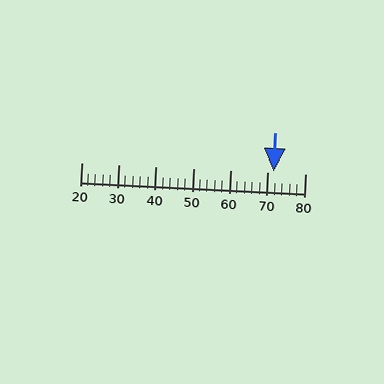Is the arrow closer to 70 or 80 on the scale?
The arrow is closer to 70.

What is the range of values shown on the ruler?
The ruler shows values from 20 to 80.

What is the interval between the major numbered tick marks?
The major tick marks are spaced 10 units apart.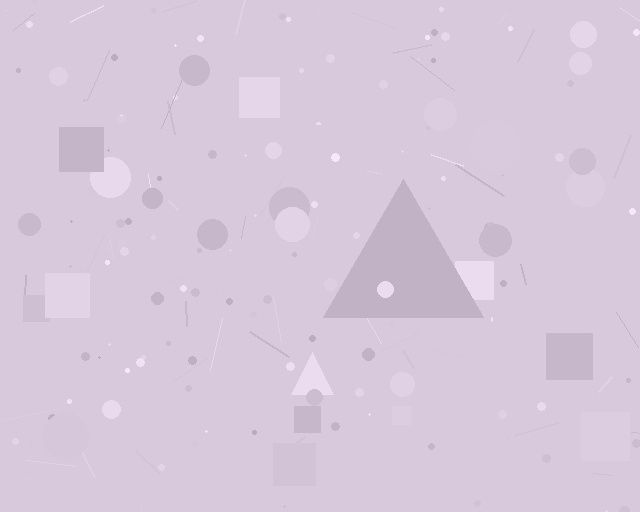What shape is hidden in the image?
A triangle is hidden in the image.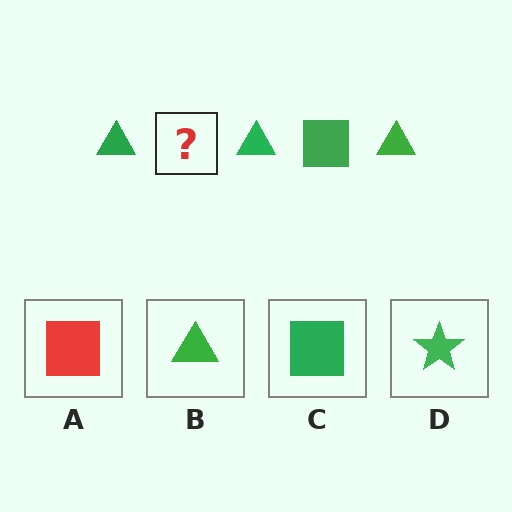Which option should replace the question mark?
Option C.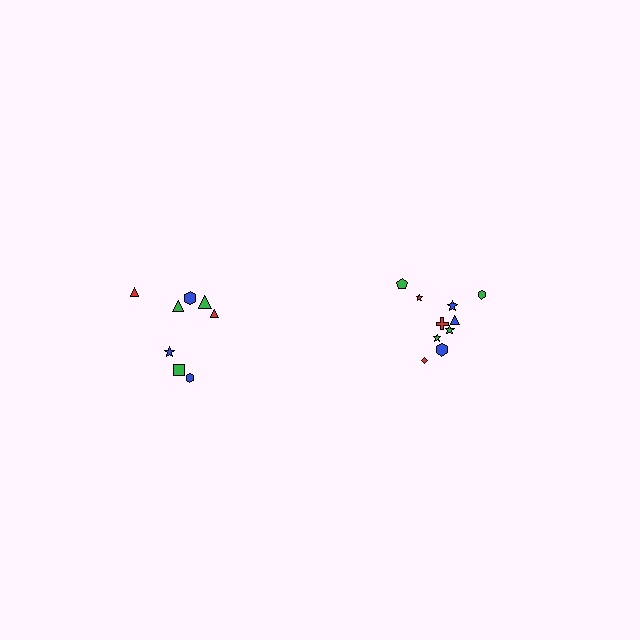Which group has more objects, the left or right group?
The right group.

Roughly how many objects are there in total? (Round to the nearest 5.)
Roughly 20 objects in total.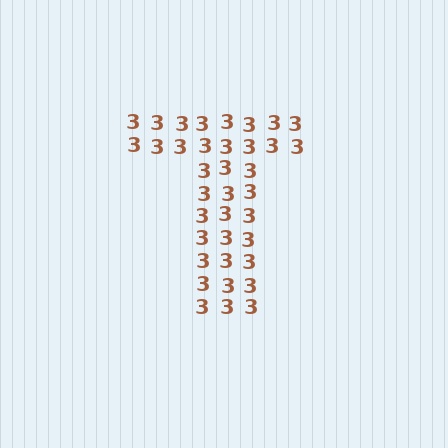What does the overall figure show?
The overall figure shows the letter T.